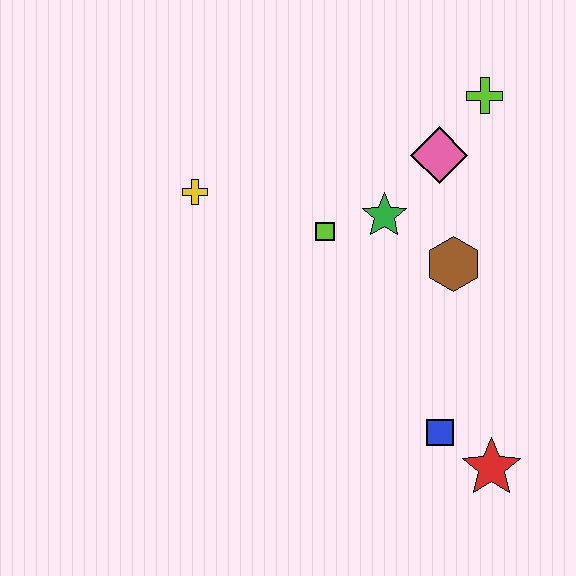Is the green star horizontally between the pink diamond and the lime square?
Yes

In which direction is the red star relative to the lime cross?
The red star is below the lime cross.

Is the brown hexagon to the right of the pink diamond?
Yes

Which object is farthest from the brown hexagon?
The yellow cross is farthest from the brown hexagon.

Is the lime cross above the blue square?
Yes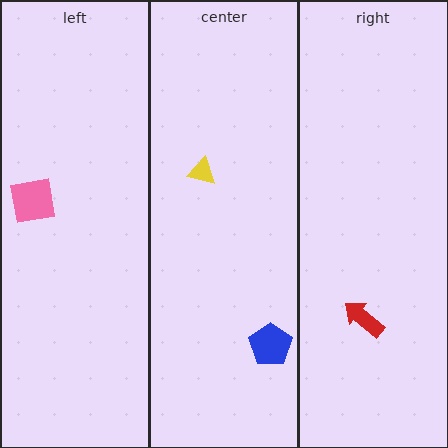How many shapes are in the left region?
1.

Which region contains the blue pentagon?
The center region.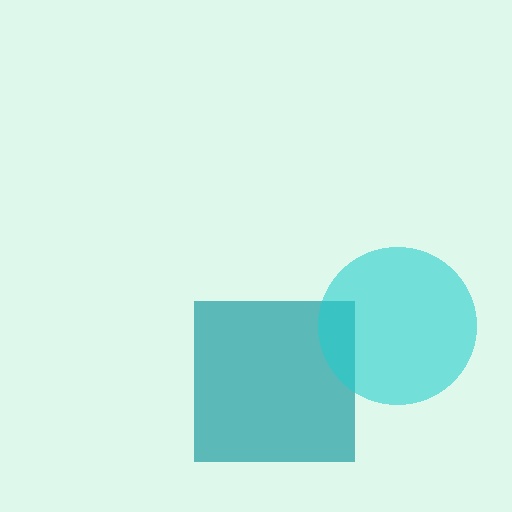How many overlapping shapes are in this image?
There are 2 overlapping shapes in the image.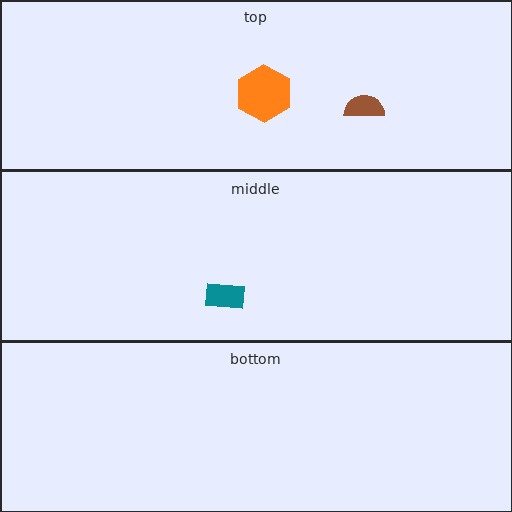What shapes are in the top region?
The brown semicircle, the orange hexagon.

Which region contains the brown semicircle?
The top region.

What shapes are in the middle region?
The teal rectangle.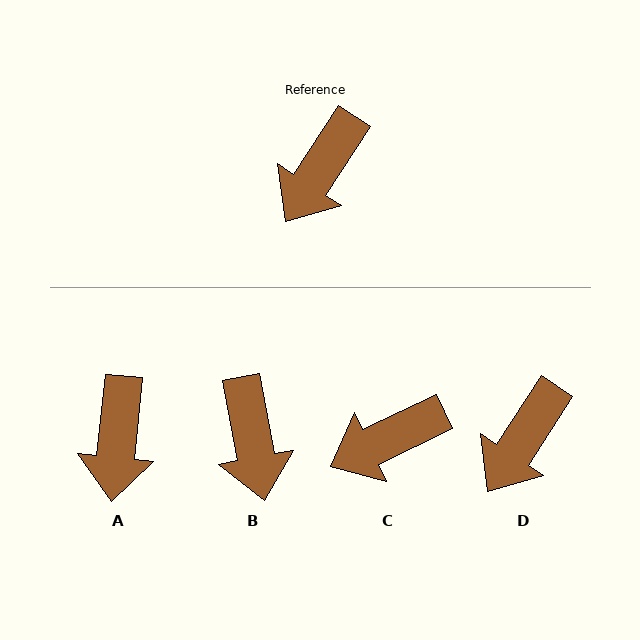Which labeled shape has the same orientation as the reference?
D.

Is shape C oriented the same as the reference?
No, it is off by about 31 degrees.